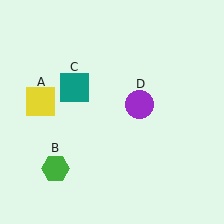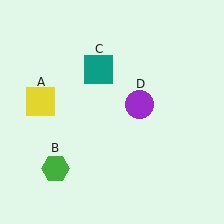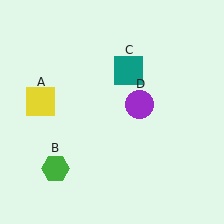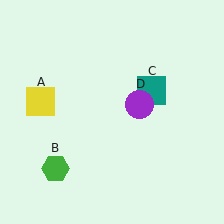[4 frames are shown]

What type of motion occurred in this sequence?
The teal square (object C) rotated clockwise around the center of the scene.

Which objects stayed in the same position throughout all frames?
Yellow square (object A) and green hexagon (object B) and purple circle (object D) remained stationary.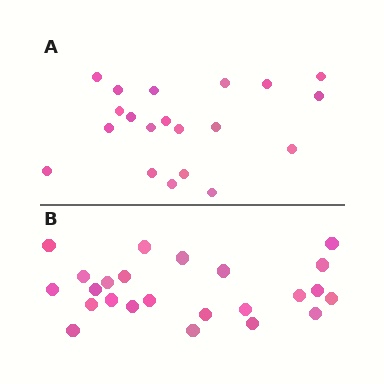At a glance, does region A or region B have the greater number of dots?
Region B (the bottom region) has more dots.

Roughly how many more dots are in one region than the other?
Region B has about 4 more dots than region A.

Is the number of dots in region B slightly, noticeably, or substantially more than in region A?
Region B has only slightly more — the two regions are fairly close. The ratio is roughly 1.2 to 1.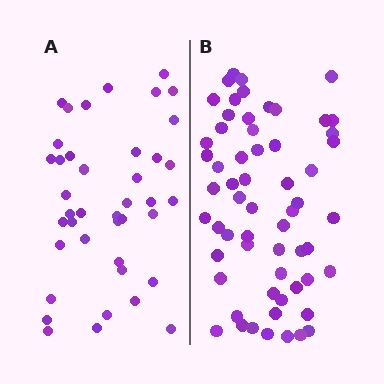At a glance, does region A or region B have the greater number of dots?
Region B (the right region) has more dots.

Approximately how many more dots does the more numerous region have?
Region B has approximately 20 more dots than region A.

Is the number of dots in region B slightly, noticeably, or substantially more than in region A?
Region B has substantially more. The ratio is roughly 1.5 to 1.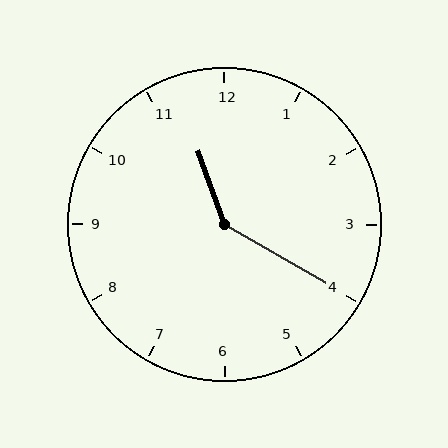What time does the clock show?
11:20.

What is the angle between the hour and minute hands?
Approximately 140 degrees.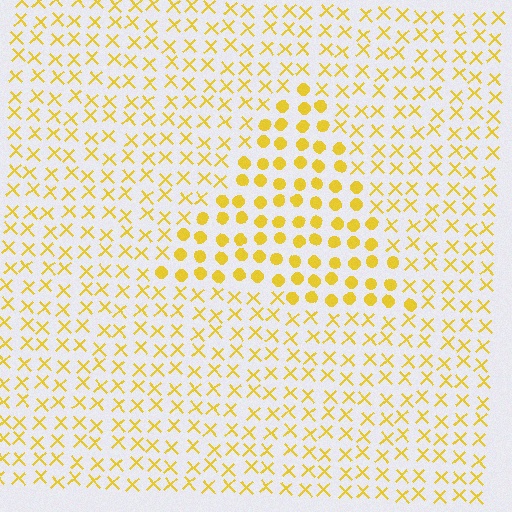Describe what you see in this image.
The image is filled with small yellow elements arranged in a uniform grid. A triangle-shaped region contains circles, while the surrounding area contains X marks. The boundary is defined purely by the change in element shape.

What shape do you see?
I see a triangle.